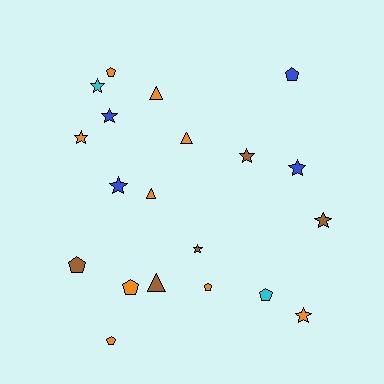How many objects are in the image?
There are 20 objects.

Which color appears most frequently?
Orange, with 9 objects.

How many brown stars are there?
There are 3 brown stars.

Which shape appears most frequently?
Star, with 9 objects.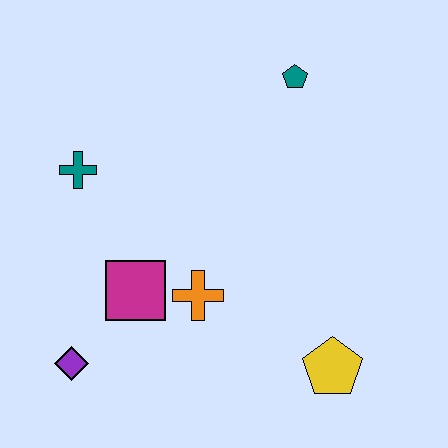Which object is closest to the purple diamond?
The magenta square is closest to the purple diamond.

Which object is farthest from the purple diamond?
The teal pentagon is farthest from the purple diamond.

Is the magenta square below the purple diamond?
No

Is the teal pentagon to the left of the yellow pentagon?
Yes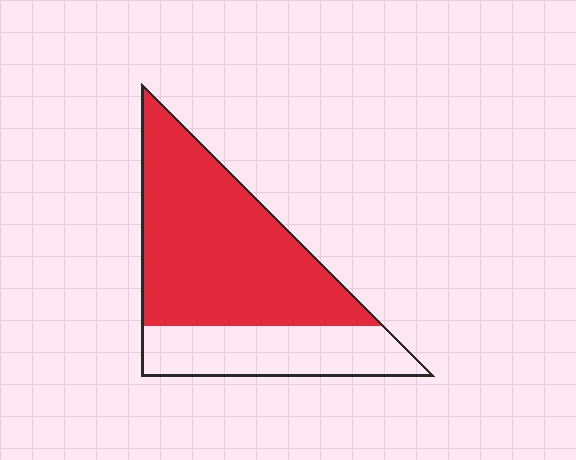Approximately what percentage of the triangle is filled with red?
Approximately 70%.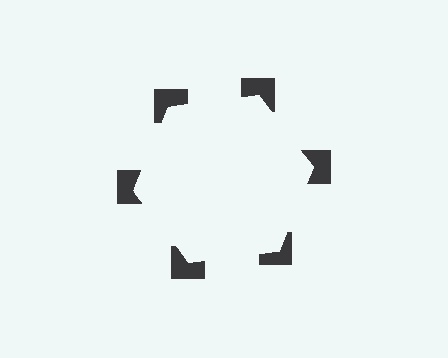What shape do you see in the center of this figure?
An illusory hexagon — its edges are inferred from the aligned wedge cuts in the notched squares, not physically drawn.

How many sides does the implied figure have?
6 sides.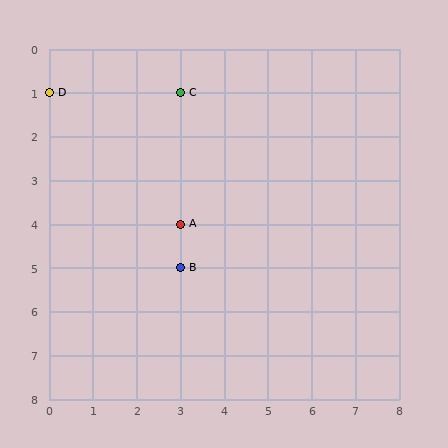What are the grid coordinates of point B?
Point B is at grid coordinates (3, 5).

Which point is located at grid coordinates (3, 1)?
Point C is at (3, 1).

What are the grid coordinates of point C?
Point C is at grid coordinates (3, 1).